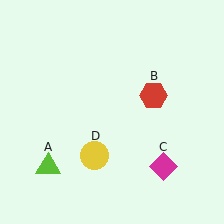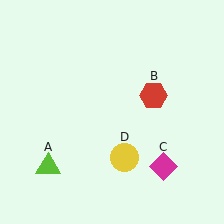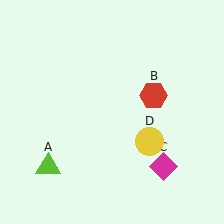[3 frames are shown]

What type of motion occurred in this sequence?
The yellow circle (object D) rotated counterclockwise around the center of the scene.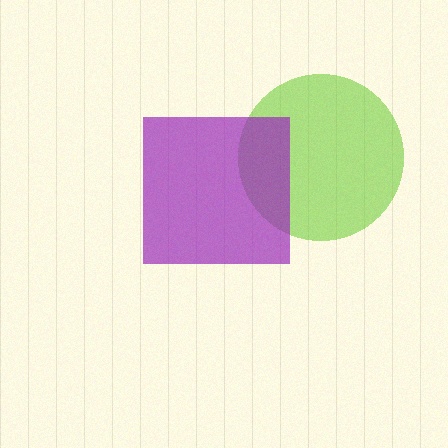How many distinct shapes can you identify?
There are 2 distinct shapes: a lime circle, a purple square.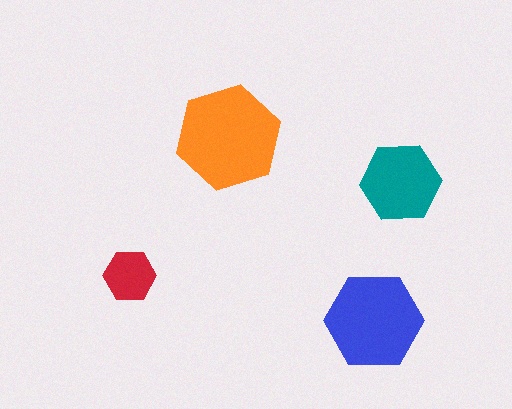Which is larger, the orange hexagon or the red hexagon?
The orange one.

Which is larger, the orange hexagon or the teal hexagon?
The orange one.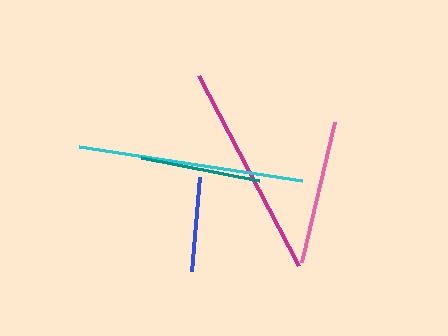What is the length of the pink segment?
The pink segment is approximately 144 pixels long.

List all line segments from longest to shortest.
From longest to shortest: cyan, magenta, pink, teal, blue.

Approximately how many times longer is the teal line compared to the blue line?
The teal line is approximately 1.3 times the length of the blue line.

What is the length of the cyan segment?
The cyan segment is approximately 225 pixels long.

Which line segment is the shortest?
The blue line is the shortest at approximately 94 pixels.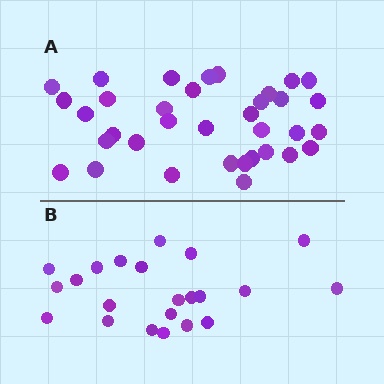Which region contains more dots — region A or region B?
Region A (the top region) has more dots.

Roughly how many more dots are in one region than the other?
Region A has approximately 15 more dots than region B.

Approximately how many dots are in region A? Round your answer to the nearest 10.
About 40 dots. (The exact count is 35, which rounds to 40.)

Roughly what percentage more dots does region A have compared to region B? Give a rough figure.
About 60% more.